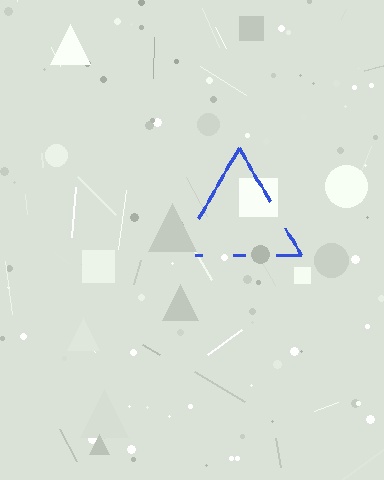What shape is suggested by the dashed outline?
The dashed outline suggests a triangle.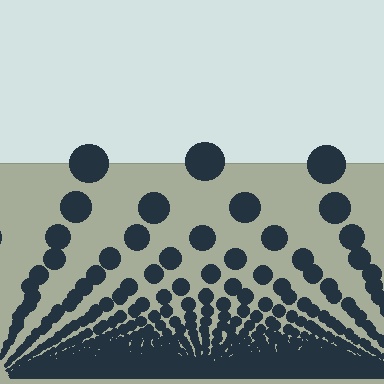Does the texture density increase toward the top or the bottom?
Density increases toward the bottom.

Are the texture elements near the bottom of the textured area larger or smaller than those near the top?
Smaller. The gradient is inverted — elements near the bottom are smaller and denser.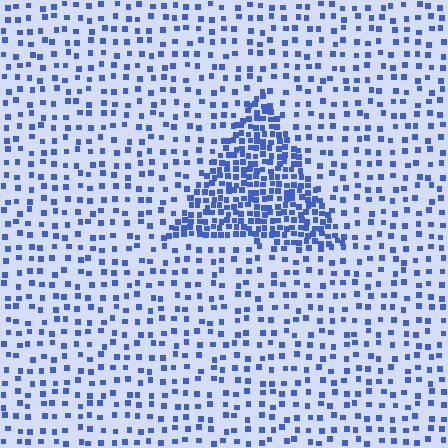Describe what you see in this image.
The image contains small blue elements arranged at two different densities. A triangle-shaped region is visible where the elements are more densely packed than the surrounding area.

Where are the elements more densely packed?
The elements are more densely packed inside the triangle boundary.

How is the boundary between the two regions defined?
The boundary is defined by a change in element density (approximately 2.8x ratio). All elements are the same color, size, and shape.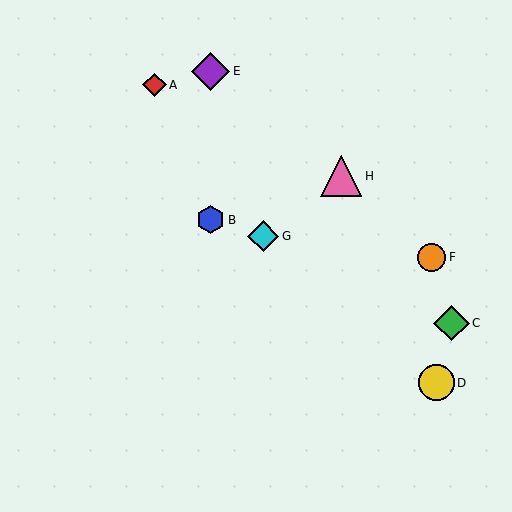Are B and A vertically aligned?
No, B is at x≈210 and A is at x≈154.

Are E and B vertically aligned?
Yes, both are at x≈210.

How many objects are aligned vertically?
2 objects (B, E) are aligned vertically.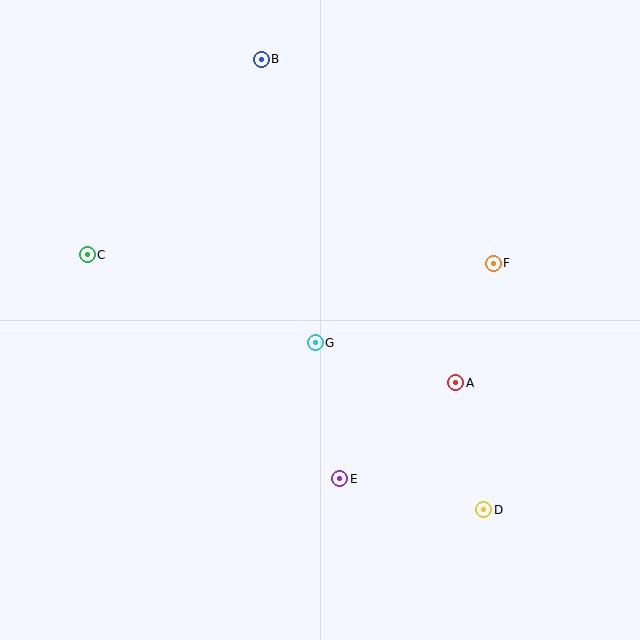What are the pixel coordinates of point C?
Point C is at (87, 255).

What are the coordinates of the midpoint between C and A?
The midpoint between C and A is at (271, 319).